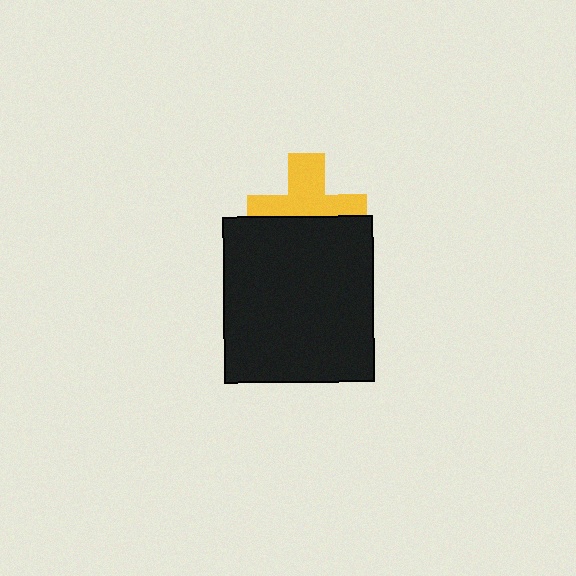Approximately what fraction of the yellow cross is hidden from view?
Roughly 47% of the yellow cross is hidden behind the black rectangle.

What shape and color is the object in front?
The object in front is a black rectangle.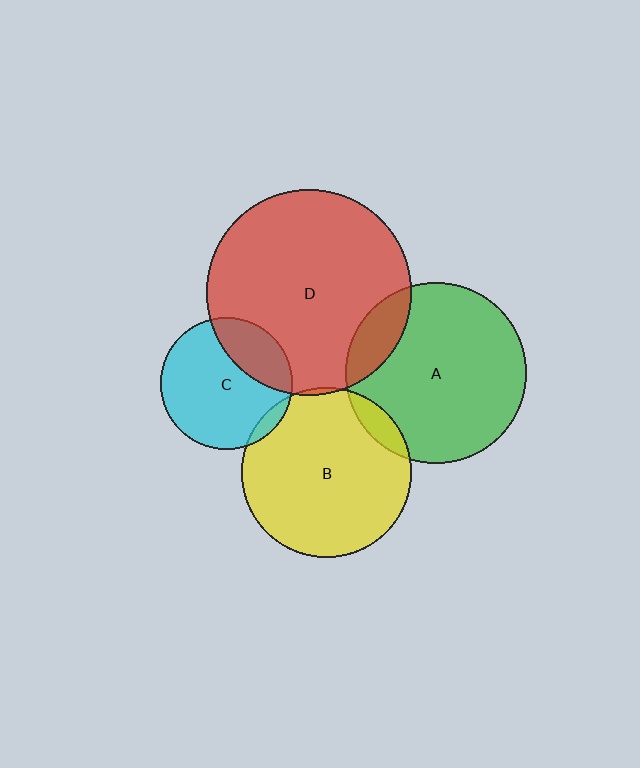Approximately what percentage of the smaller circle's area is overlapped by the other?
Approximately 5%.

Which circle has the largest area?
Circle D (red).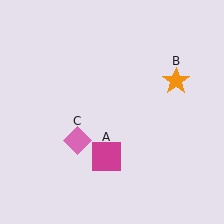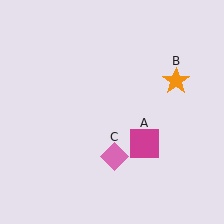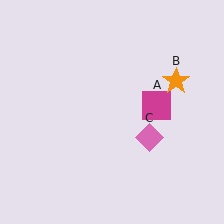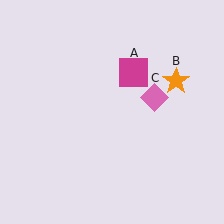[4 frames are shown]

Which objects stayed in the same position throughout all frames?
Orange star (object B) remained stationary.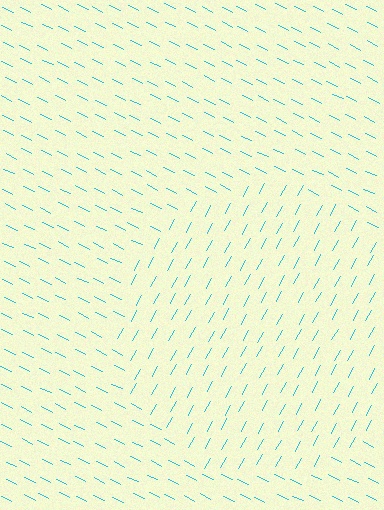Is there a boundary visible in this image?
Yes, there is a texture boundary formed by a change in line orientation.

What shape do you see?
I see a circle.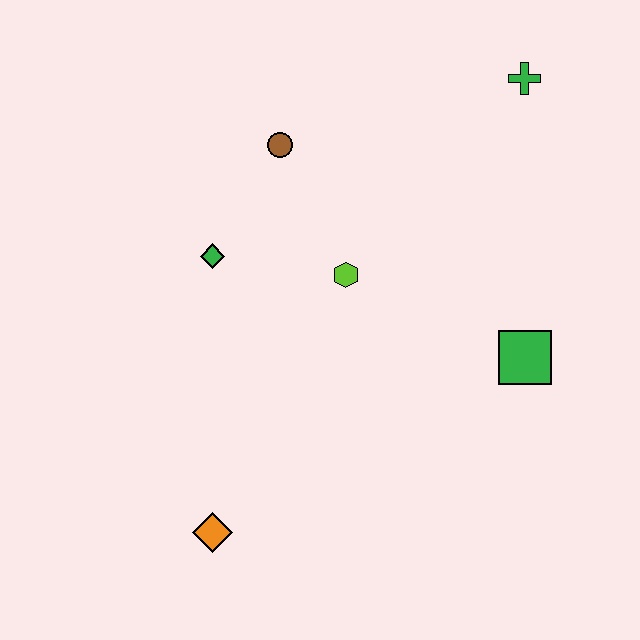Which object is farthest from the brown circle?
The orange diamond is farthest from the brown circle.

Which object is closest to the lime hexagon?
The green diamond is closest to the lime hexagon.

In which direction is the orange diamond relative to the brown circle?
The orange diamond is below the brown circle.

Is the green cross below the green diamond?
No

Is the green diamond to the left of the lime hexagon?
Yes